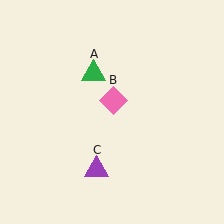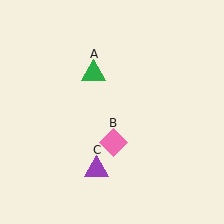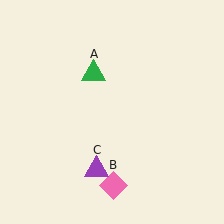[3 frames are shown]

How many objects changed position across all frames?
1 object changed position: pink diamond (object B).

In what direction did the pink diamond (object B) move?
The pink diamond (object B) moved down.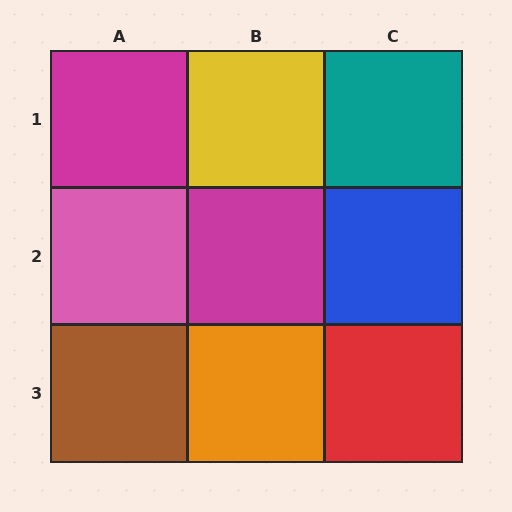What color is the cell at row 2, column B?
Magenta.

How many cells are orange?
1 cell is orange.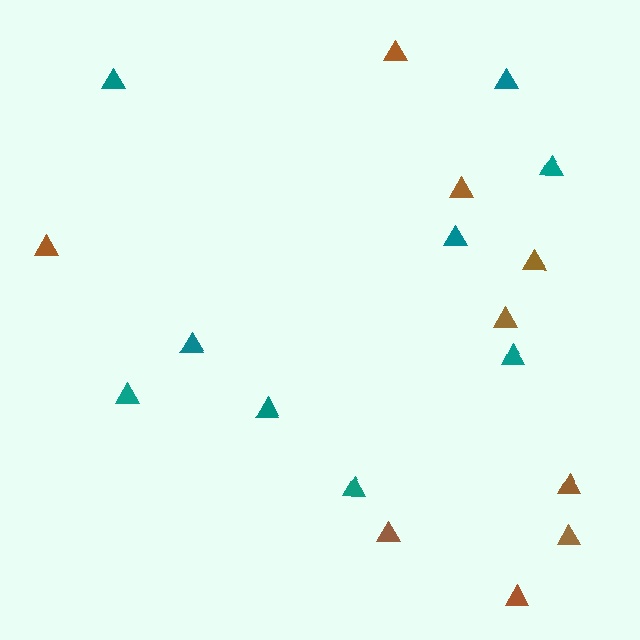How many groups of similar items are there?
There are 2 groups: one group of teal triangles (9) and one group of brown triangles (9).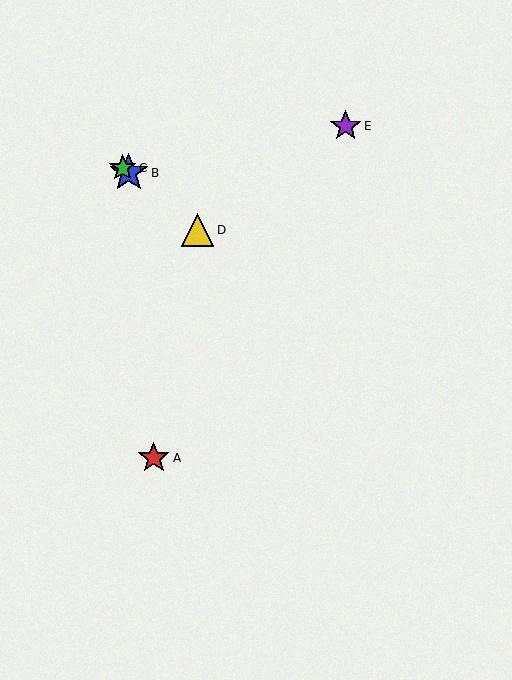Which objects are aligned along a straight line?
Objects B, C, D are aligned along a straight line.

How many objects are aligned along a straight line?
3 objects (B, C, D) are aligned along a straight line.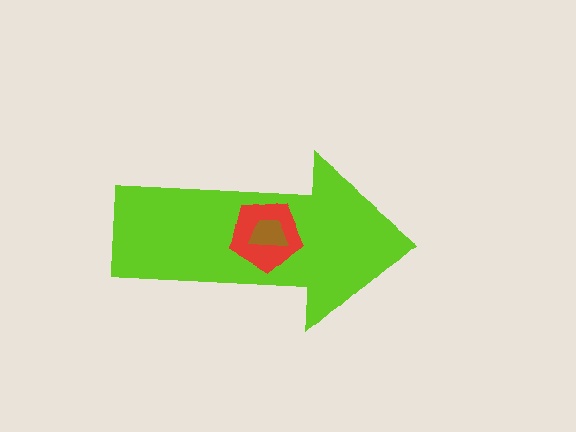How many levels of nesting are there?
3.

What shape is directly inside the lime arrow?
The red pentagon.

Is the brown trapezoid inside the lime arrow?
Yes.